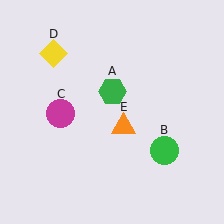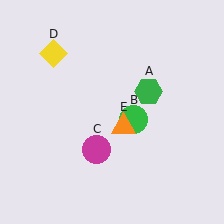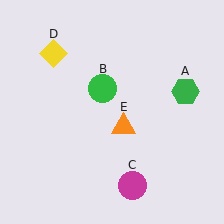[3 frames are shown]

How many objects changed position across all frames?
3 objects changed position: green hexagon (object A), green circle (object B), magenta circle (object C).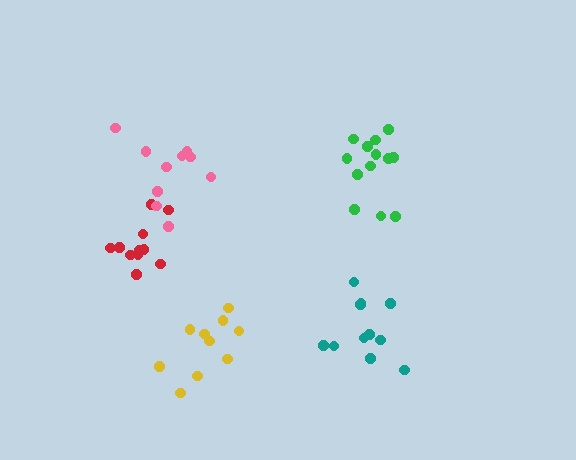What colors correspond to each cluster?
The clusters are colored: teal, red, yellow, pink, green.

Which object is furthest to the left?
The red cluster is leftmost.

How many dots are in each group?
Group 1: 11 dots, Group 2: 11 dots, Group 3: 10 dots, Group 4: 10 dots, Group 5: 13 dots (55 total).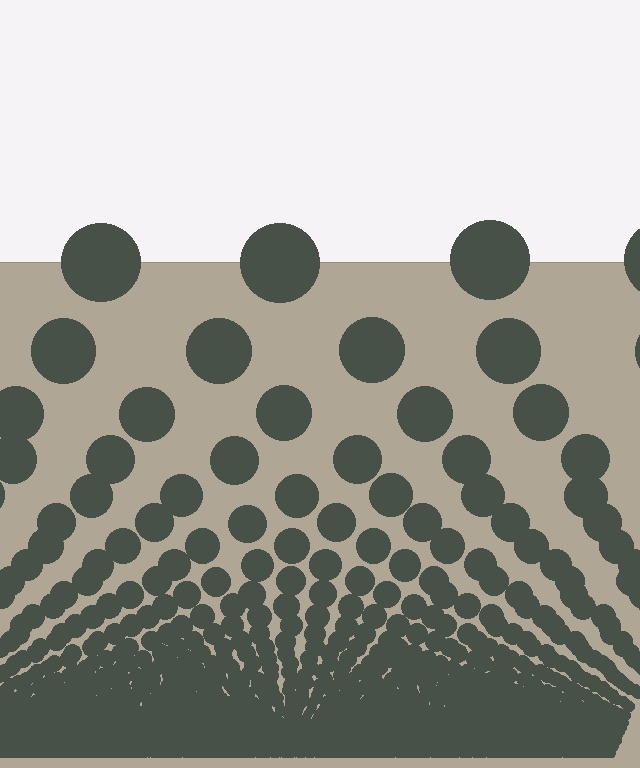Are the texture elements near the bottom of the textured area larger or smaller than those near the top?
Smaller. The gradient is inverted — elements near the bottom are smaller and denser.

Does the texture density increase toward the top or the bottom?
Density increases toward the bottom.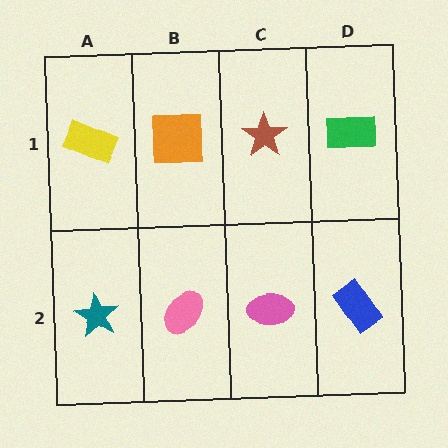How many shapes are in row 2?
4 shapes.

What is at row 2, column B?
A pink ellipse.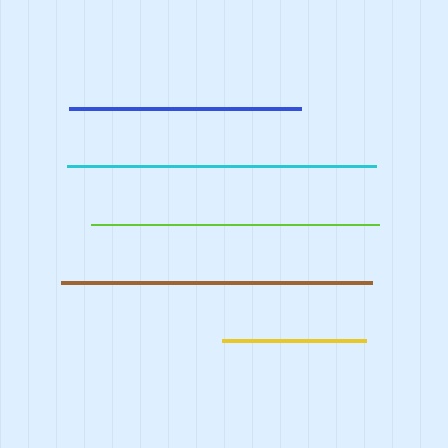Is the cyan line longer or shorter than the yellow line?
The cyan line is longer than the yellow line.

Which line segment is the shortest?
The yellow line is the shortest at approximately 143 pixels.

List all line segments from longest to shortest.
From longest to shortest: brown, cyan, lime, blue, yellow.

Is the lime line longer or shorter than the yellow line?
The lime line is longer than the yellow line.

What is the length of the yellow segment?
The yellow segment is approximately 143 pixels long.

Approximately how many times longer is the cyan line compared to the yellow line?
The cyan line is approximately 2.2 times the length of the yellow line.